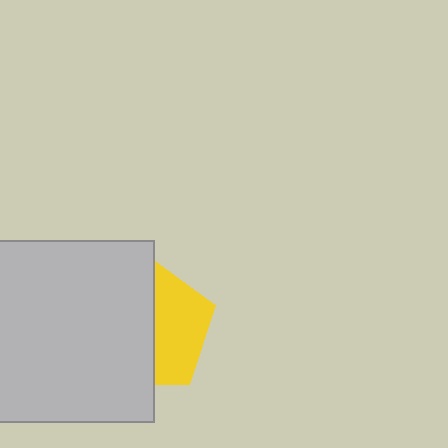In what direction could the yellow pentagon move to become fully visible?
The yellow pentagon could move right. That would shift it out from behind the light gray rectangle entirely.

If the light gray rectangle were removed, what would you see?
You would see the complete yellow pentagon.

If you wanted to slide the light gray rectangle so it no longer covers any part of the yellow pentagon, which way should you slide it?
Slide it left — that is the most direct way to separate the two shapes.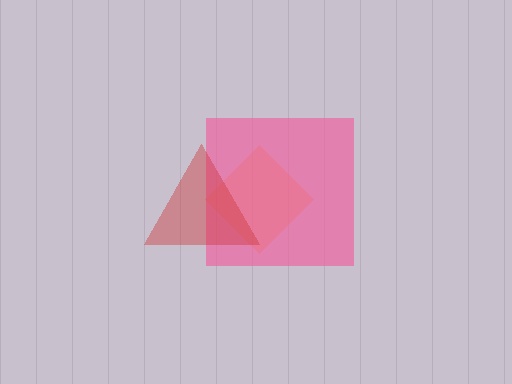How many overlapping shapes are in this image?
There are 3 overlapping shapes in the image.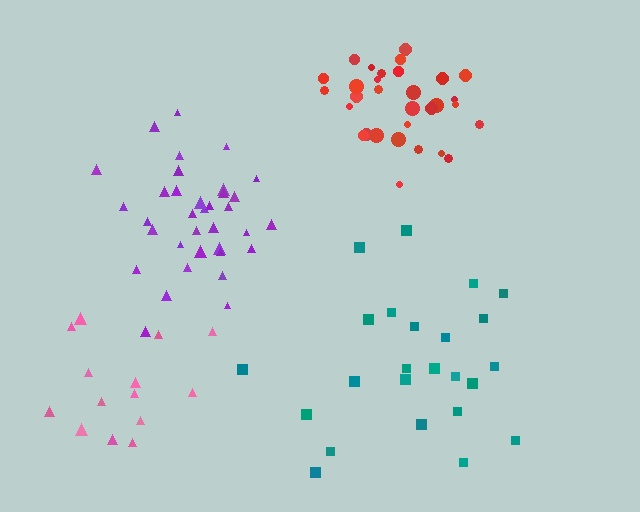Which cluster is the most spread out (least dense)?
Teal.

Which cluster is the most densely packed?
Red.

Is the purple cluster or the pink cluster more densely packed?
Purple.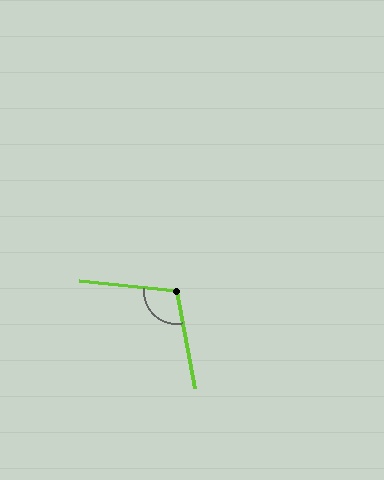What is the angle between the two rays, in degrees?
Approximately 107 degrees.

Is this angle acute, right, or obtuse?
It is obtuse.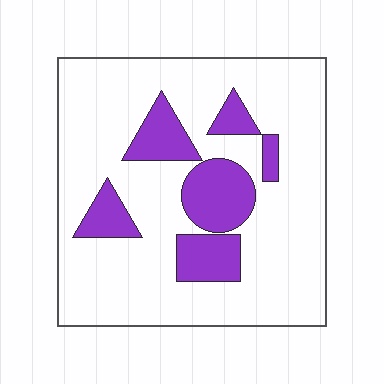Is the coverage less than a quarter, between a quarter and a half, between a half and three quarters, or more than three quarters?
Less than a quarter.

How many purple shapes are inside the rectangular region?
6.